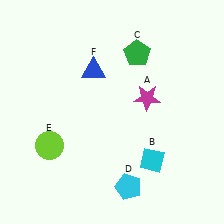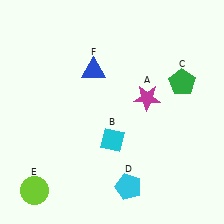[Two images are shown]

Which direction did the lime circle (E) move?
The lime circle (E) moved down.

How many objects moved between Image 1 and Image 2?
3 objects moved between the two images.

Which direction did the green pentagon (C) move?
The green pentagon (C) moved right.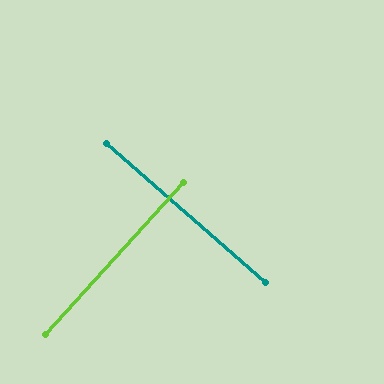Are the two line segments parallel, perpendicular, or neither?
Perpendicular — they meet at approximately 89°.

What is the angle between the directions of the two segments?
Approximately 89 degrees.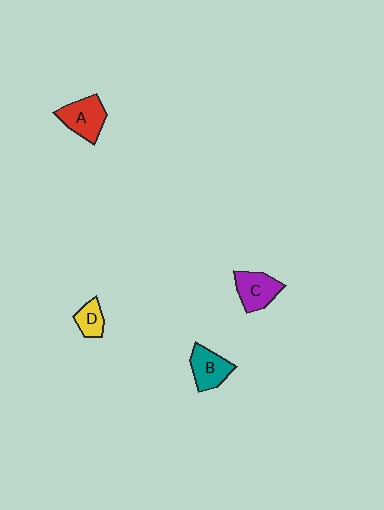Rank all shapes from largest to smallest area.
From largest to smallest: A (red), C (purple), B (teal), D (yellow).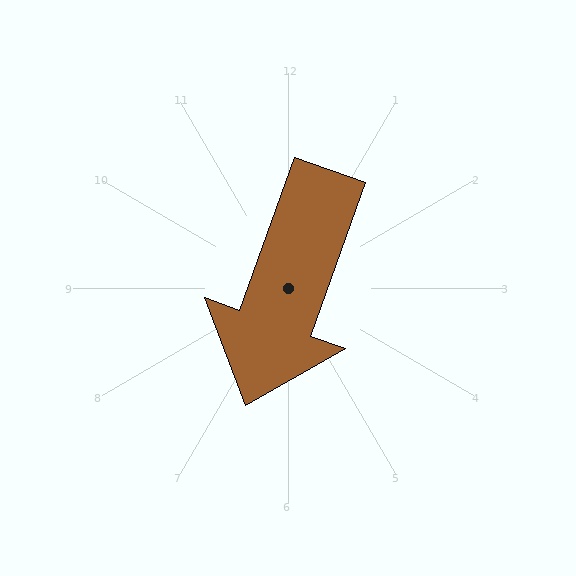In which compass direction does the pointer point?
South.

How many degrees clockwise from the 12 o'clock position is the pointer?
Approximately 200 degrees.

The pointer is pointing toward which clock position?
Roughly 7 o'clock.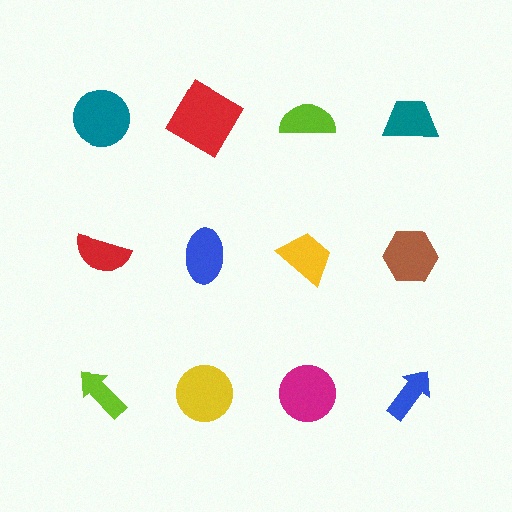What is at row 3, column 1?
A lime arrow.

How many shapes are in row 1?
4 shapes.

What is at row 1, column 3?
A lime semicircle.